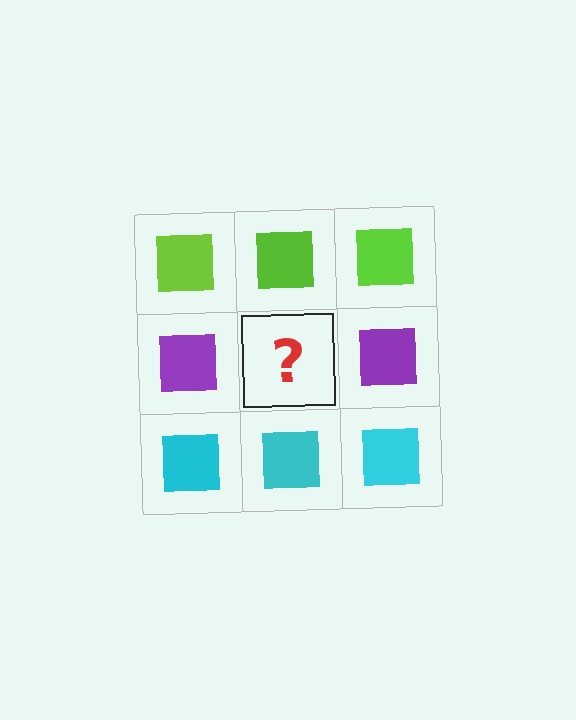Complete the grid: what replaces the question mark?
The question mark should be replaced with a purple square.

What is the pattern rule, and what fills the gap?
The rule is that each row has a consistent color. The gap should be filled with a purple square.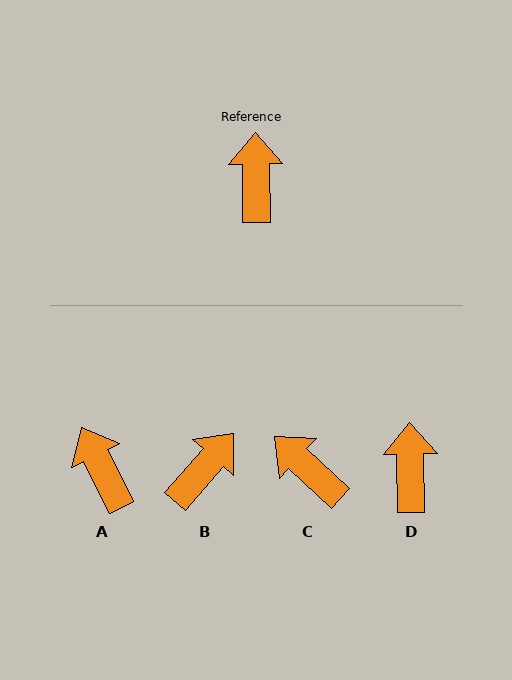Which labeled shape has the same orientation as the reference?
D.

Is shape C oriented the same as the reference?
No, it is off by about 46 degrees.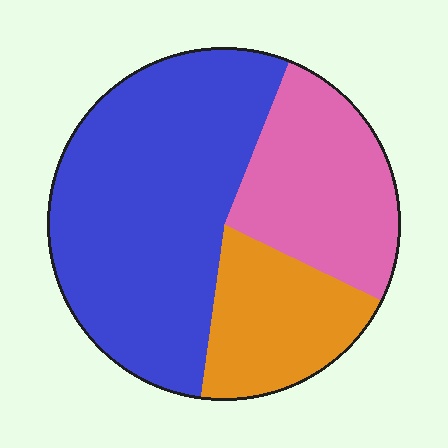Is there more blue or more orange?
Blue.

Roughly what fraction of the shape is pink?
Pink covers 26% of the shape.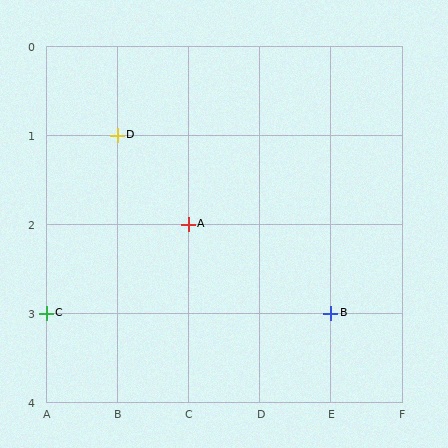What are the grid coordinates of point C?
Point C is at grid coordinates (A, 3).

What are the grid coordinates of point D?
Point D is at grid coordinates (B, 1).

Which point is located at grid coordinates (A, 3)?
Point C is at (A, 3).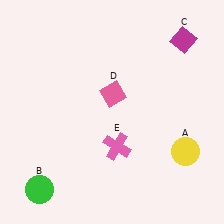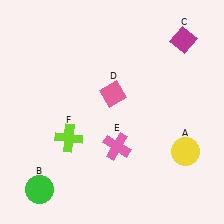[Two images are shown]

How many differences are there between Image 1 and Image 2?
There is 1 difference between the two images.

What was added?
A lime cross (F) was added in Image 2.